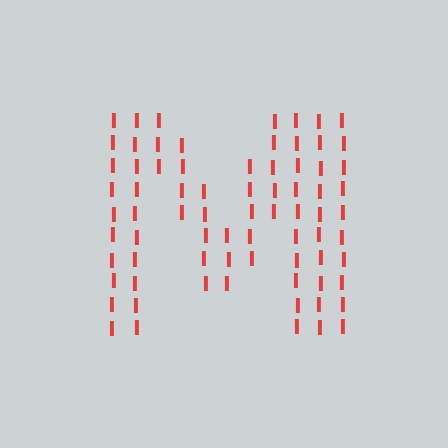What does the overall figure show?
The overall figure shows the letter M.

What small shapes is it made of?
It is made of small letter I's.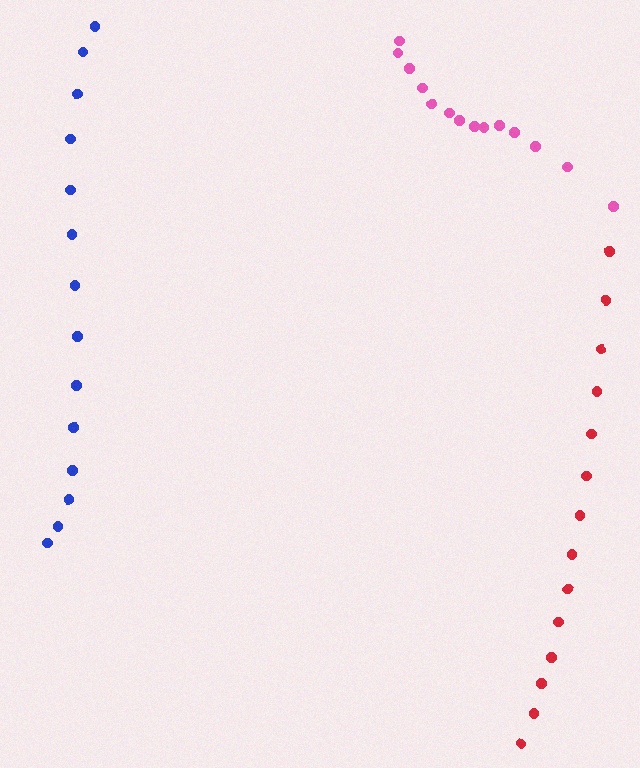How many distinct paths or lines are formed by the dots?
There are 3 distinct paths.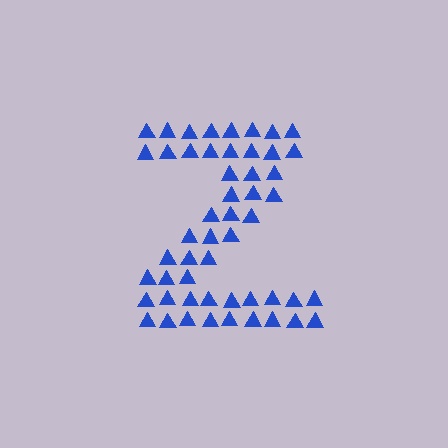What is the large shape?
The large shape is the letter Z.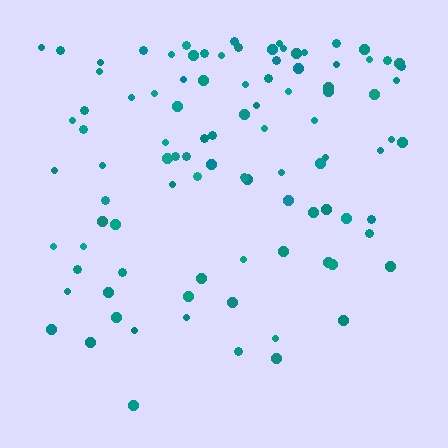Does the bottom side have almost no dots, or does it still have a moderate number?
Still a moderate number, just noticeably fewer than the top.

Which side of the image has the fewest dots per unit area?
The bottom.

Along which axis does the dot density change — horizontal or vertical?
Vertical.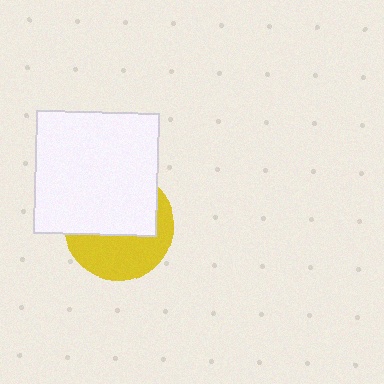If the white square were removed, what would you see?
You would see the complete yellow circle.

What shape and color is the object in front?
The object in front is a white square.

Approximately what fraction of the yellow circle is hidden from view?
Roughly 54% of the yellow circle is hidden behind the white square.